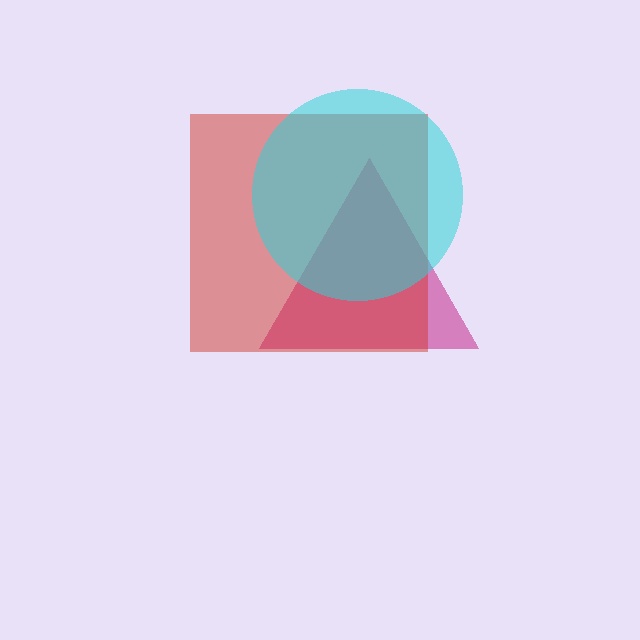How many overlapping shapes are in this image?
There are 3 overlapping shapes in the image.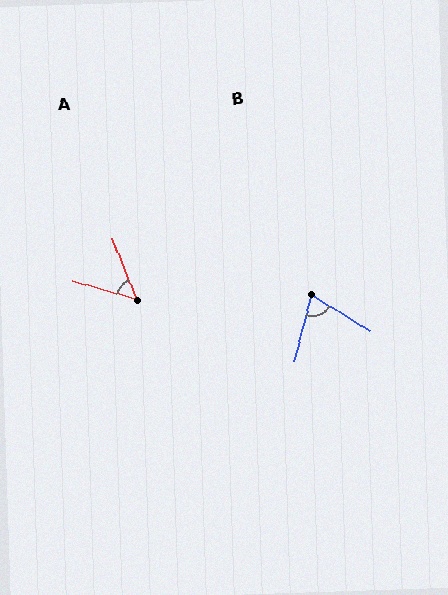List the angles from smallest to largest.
A (52°), B (74°).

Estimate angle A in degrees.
Approximately 52 degrees.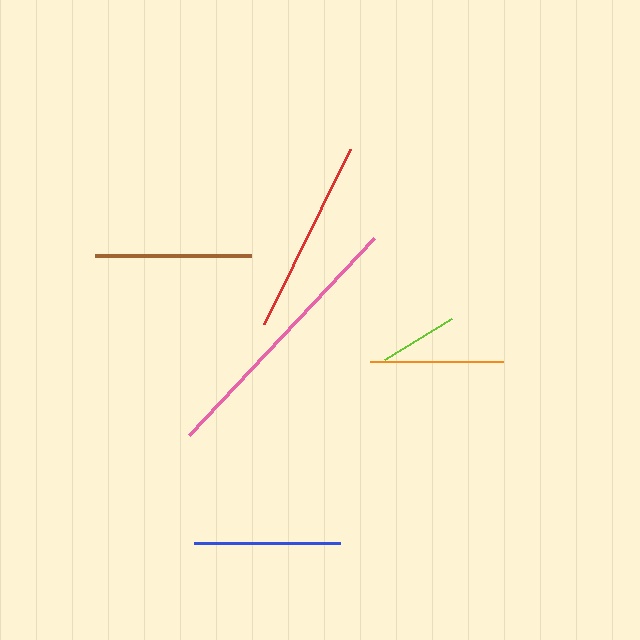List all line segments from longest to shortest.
From longest to shortest: pink, red, brown, blue, orange, lime.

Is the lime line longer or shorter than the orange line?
The orange line is longer than the lime line.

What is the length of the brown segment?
The brown segment is approximately 155 pixels long.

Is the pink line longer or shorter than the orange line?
The pink line is longer than the orange line.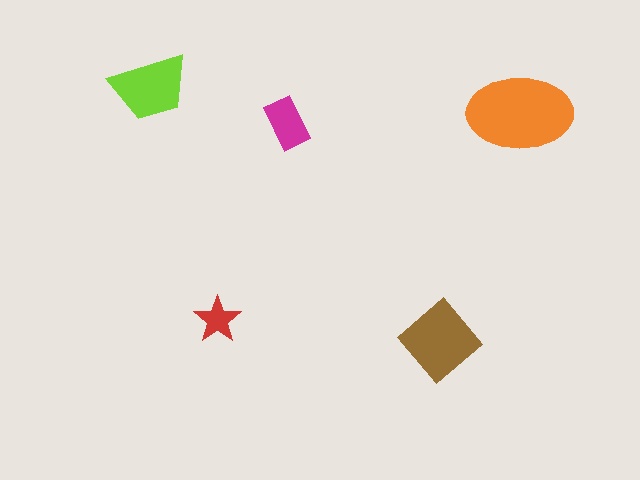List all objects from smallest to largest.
The red star, the magenta rectangle, the lime trapezoid, the brown diamond, the orange ellipse.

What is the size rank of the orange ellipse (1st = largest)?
1st.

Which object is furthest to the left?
The lime trapezoid is leftmost.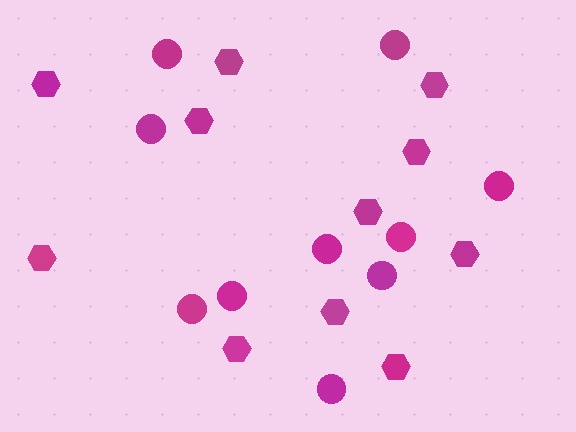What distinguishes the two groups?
There are 2 groups: one group of circles (10) and one group of hexagons (11).